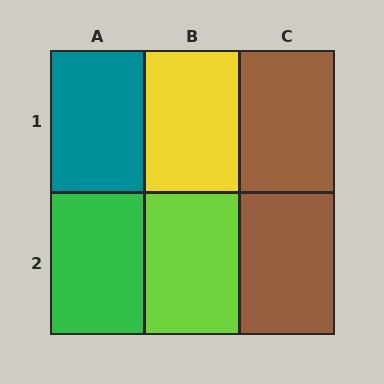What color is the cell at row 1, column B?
Yellow.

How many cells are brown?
2 cells are brown.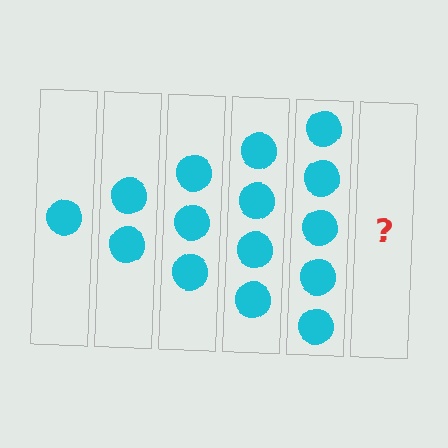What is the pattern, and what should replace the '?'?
The pattern is that each step adds one more circle. The '?' should be 6 circles.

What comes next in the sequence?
The next element should be 6 circles.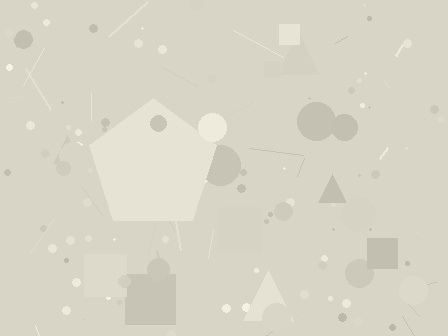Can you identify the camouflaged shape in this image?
The camouflaged shape is a pentagon.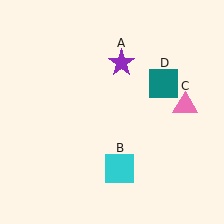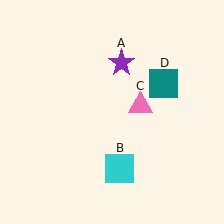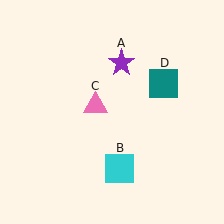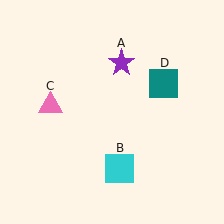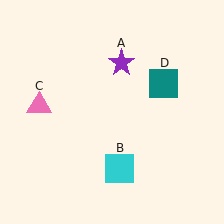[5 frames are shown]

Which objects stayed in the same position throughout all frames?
Purple star (object A) and cyan square (object B) and teal square (object D) remained stationary.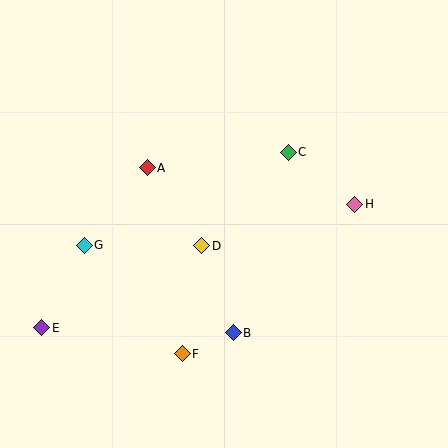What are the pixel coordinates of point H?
Point H is at (355, 204).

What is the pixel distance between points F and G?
The distance between F and G is 146 pixels.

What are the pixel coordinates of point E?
Point E is at (42, 328).